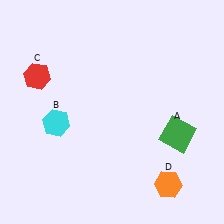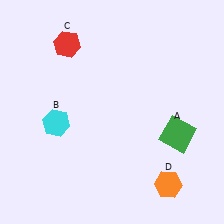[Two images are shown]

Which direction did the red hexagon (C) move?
The red hexagon (C) moved up.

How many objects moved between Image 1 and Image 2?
1 object moved between the two images.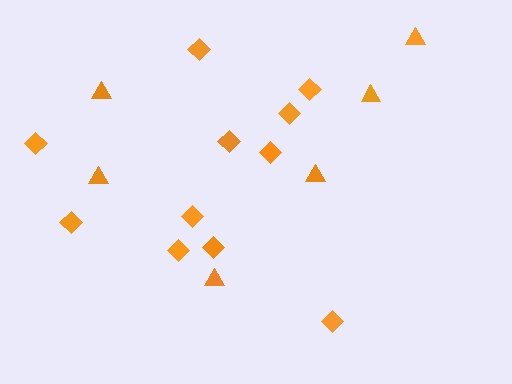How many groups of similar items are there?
There are 2 groups: one group of diamonds (11) and one group of triangles (6).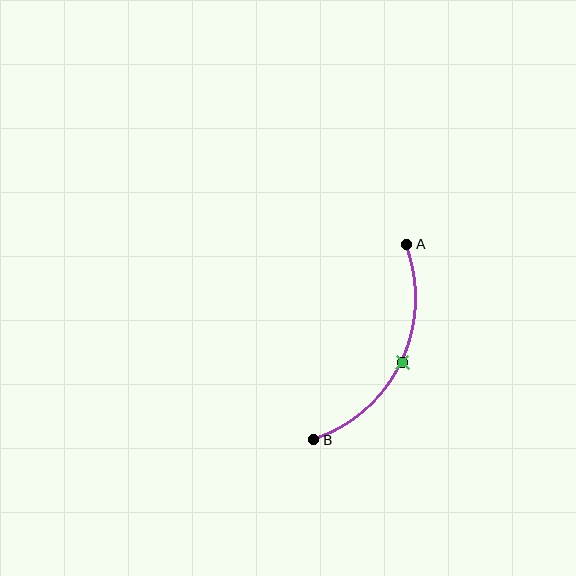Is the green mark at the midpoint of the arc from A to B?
Yes. The green mark lies on the arc at equal arc-length from both A and B — it is the arc midpoint.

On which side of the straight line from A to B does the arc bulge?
The arc bulges to the right of the straight line connecting A and B.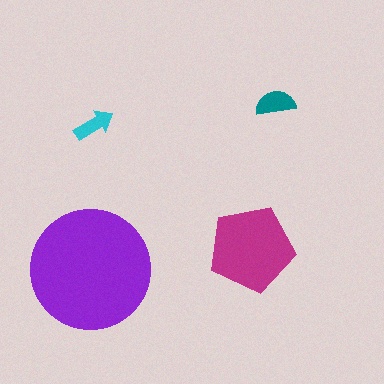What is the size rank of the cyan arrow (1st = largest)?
4th.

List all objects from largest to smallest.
The purple circle, the magenta pentagon, the teal semicircle, the cyan arrow.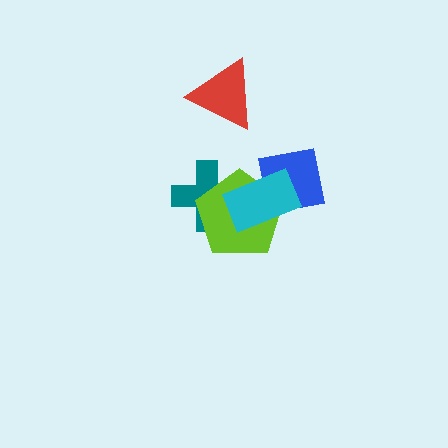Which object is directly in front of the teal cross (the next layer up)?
The lime pentagon is directly in front of the teal cross.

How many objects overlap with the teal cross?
2 objects overlap with the teal cross.